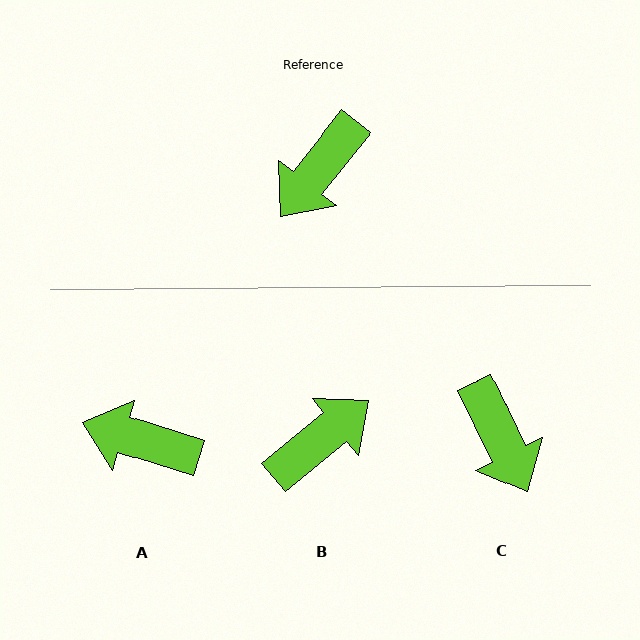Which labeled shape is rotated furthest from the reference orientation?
B, about 167 degrees away.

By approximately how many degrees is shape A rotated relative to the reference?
Approximately 69 degrees clockwise.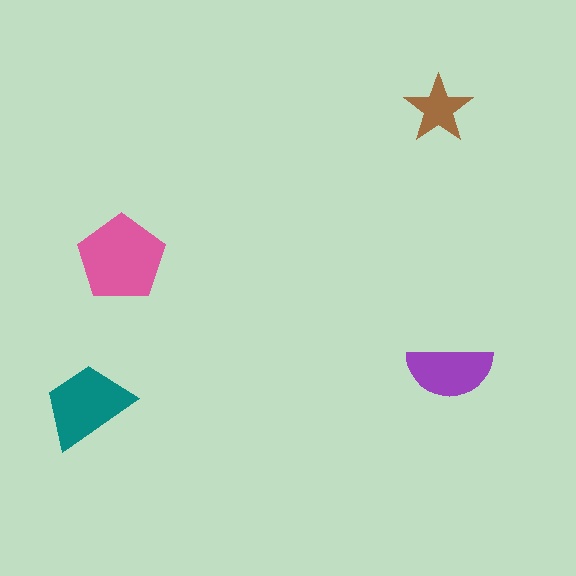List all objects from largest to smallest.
The pink pentagon, the teal trapezoid, the purple semicircle, the brown star.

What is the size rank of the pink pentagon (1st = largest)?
1st.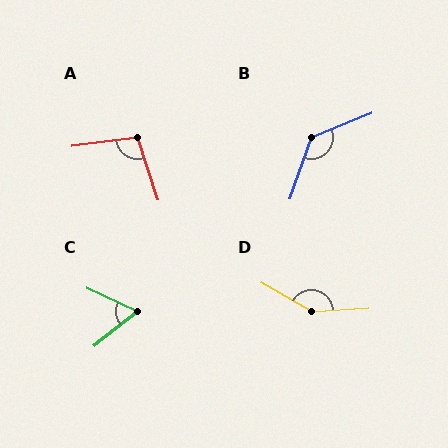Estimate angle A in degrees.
Approximately 100 degrees.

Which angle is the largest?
D, at approximately 147 degrees.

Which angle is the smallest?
C, at approximately 63 degrees.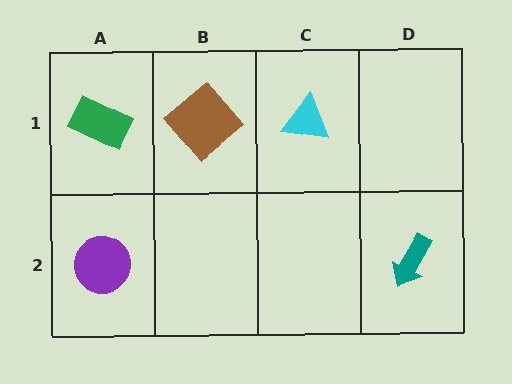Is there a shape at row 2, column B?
No, that cell is empty.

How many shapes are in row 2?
2 shapes.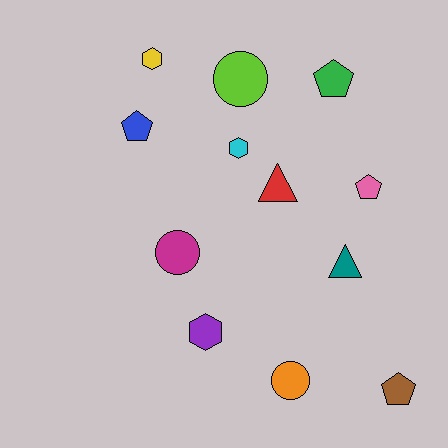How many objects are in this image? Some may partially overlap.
There are 12 objects.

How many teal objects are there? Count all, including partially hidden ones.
There is 1 teal object.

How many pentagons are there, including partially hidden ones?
There are 4 pentagons.